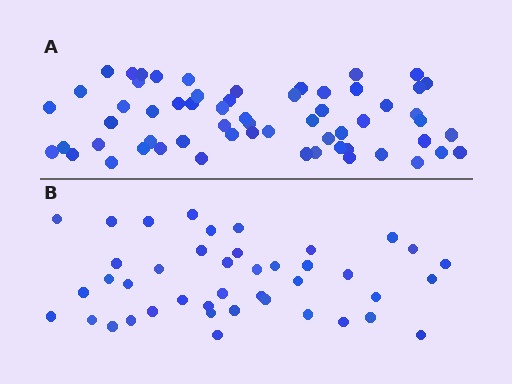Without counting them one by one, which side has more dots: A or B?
Region A (the top region) has more dots.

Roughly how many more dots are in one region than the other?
Region A has approximately 20 more dots than region B.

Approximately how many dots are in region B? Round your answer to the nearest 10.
About 40 dots. (The exact count is 42, which rounds to 40.)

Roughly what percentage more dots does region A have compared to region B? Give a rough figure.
About 45% more.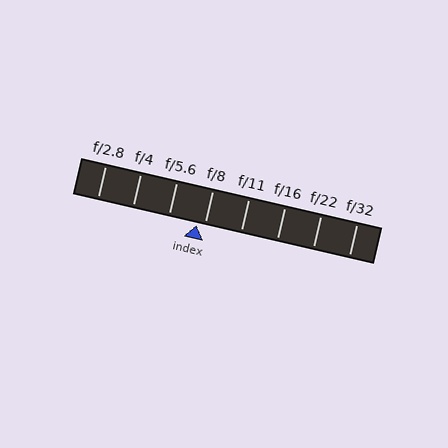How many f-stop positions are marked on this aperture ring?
There are 8 f-stop positions marked.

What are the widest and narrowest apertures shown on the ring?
The widest aperture shown is f/2.8 and the narrowest is f/32.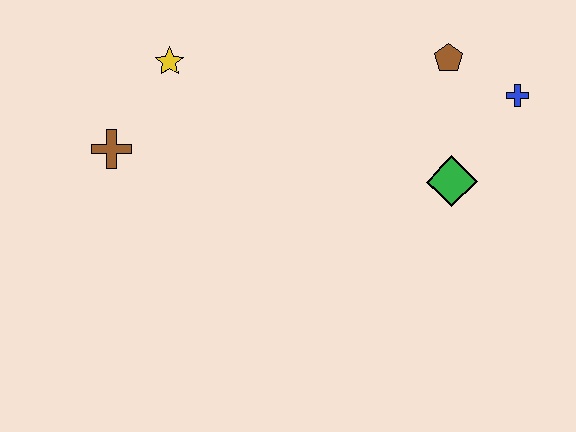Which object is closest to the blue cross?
The brown pentagon is closest to the blue cross.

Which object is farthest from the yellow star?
The blue cross is farthest from the yellow star.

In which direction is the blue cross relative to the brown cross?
The blue cross is to the right of the brown cross.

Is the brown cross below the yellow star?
Yes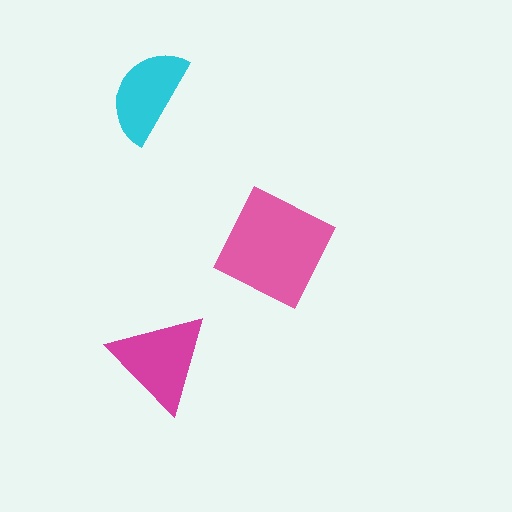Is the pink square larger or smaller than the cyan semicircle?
Larger.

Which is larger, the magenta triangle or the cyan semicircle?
The magenta triangle.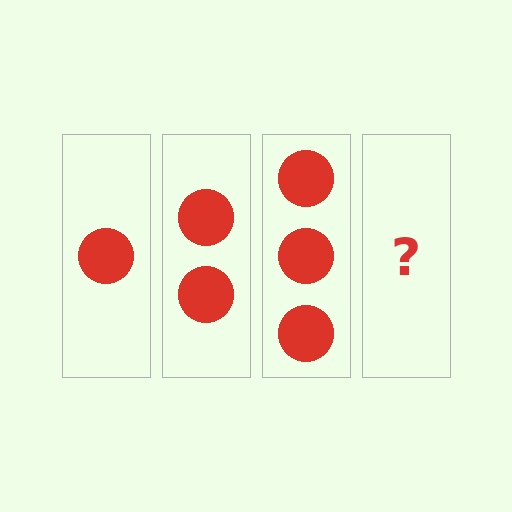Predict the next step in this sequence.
The next step is 4 circles.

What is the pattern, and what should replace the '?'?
The pattern is that each step adds one more circle. The '?' should be 4 circles.